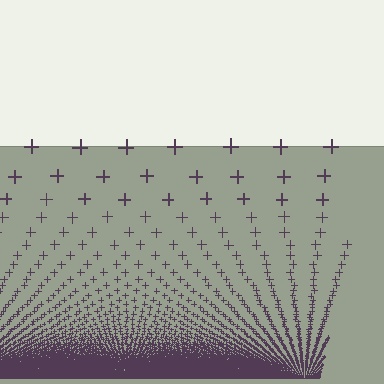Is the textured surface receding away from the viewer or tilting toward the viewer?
The surface appears to tilt toward the viewer. Texture elements get larger and sparser toward the top.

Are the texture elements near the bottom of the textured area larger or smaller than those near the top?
Smaller. The gradient is inverted — elements near the bottom are smaller and denser.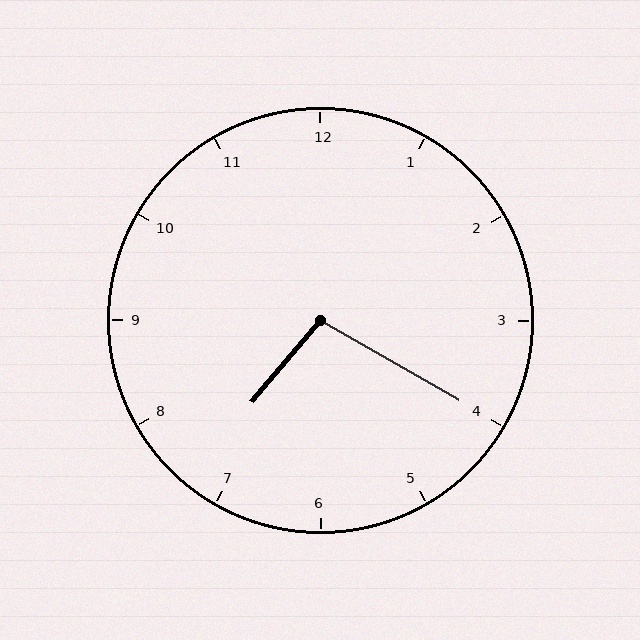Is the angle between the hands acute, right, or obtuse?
It is obtuse.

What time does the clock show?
7:20.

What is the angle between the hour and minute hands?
Approximately 100 degrees.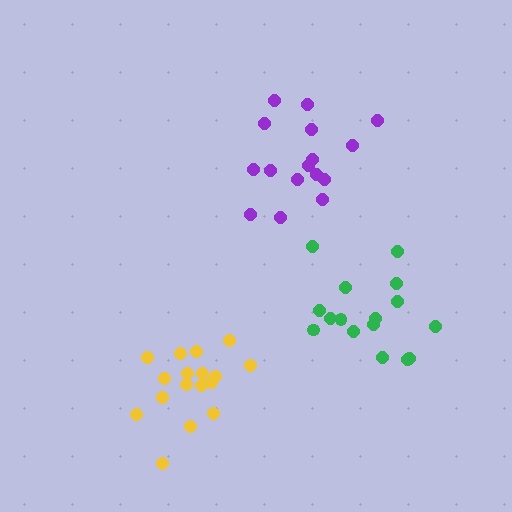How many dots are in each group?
Group 1: 16 dots, Group 2: 17 dots, Group 3: 16 dots (49 total).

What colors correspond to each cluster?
The clusters are colored: purple, yellow, green.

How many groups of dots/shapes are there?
There are 3 groups.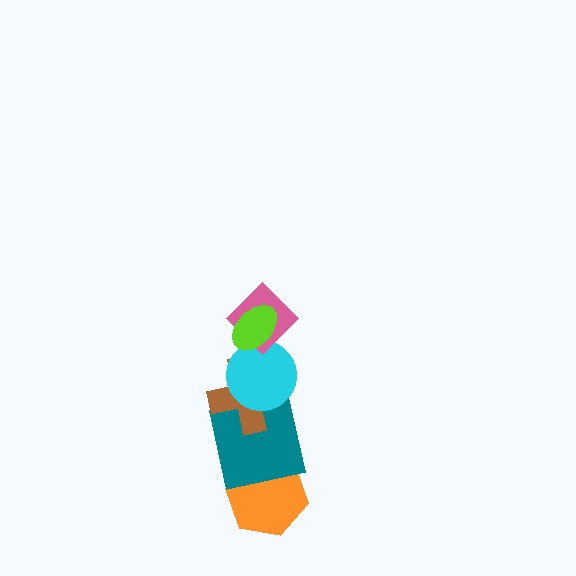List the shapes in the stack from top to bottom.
From top to bottom: the lime ellipse, the pink diamond, the cyan circle, the brown cross, the teal square, the orange hexagon.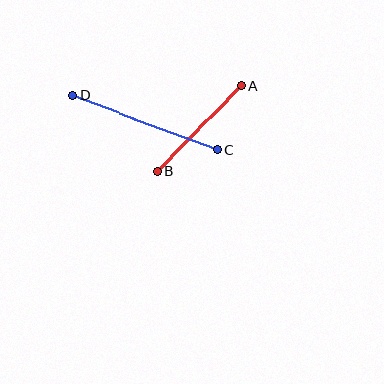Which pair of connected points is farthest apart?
Points C and D are farthest apart.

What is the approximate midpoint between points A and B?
The midpoint is at approximately (199, 129) pixels.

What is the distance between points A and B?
The distance is approximately 119 pixels.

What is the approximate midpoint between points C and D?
The midpoint is at approximately (145, 123) pixels.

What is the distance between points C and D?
The distance is approximately 155 pixels.